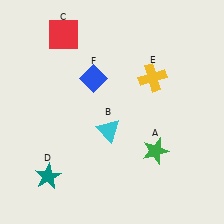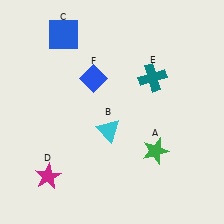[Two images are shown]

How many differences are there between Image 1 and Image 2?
There are 3 differences between the two images.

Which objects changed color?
C changed from red to blue. D changed from teal to magenta. E changed from yellow to teal.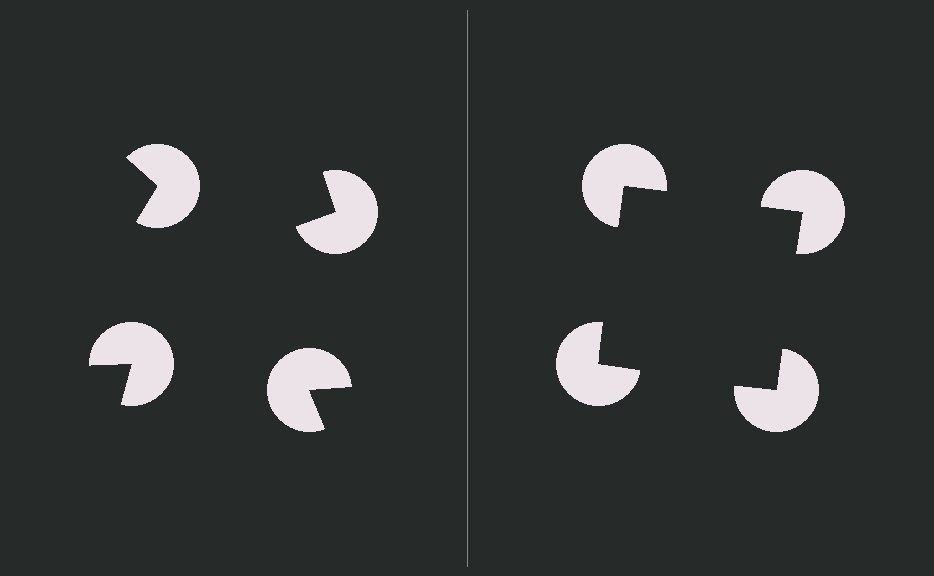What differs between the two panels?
The pac-man discs are positioned identically on both sides; only the wedge orientations differ. On the right they align to a square; on the left they are misaligned.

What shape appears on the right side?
An illusory square.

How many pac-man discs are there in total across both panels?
8 — 4 on each side.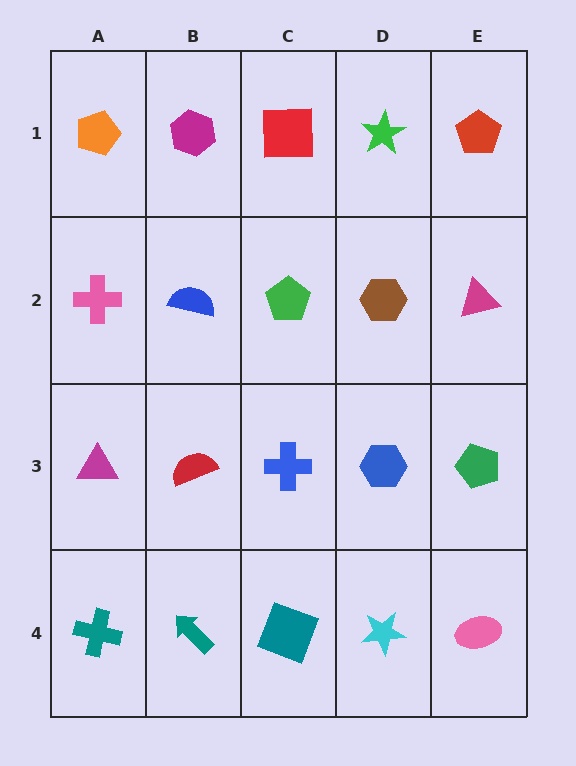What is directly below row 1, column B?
A blue semicircle.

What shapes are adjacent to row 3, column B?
A blue semicircle (row 2, column B), a teal arrow (row 4, column B), a magenta triangle (row 3, column A), a blue cross (row 3, column C).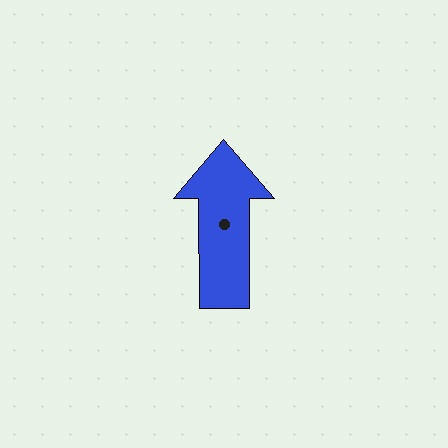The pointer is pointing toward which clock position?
Roughly 12 o'clock.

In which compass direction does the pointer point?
North.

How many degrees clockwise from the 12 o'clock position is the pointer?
Approximately 360 degrees.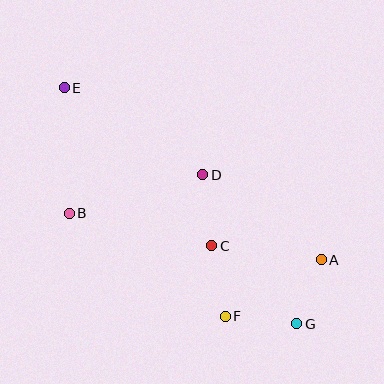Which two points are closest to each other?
Points A and G are closest to each other.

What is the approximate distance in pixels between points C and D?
The distance between C and D is approximately 71 pixels.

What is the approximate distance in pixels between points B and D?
The distance between B and D is approximately 139 pixels.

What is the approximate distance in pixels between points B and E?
The distance between B and E is approximately 125 pixels.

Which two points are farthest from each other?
Points E and G are farthest from each other.